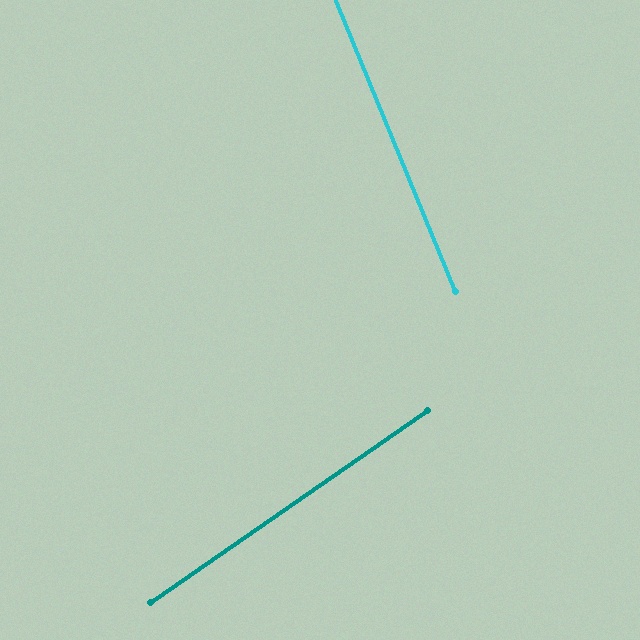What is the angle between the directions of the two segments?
Approximately 78 degrees.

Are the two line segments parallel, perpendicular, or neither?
Neither parallel nor perpendicular — they differ by about 78°.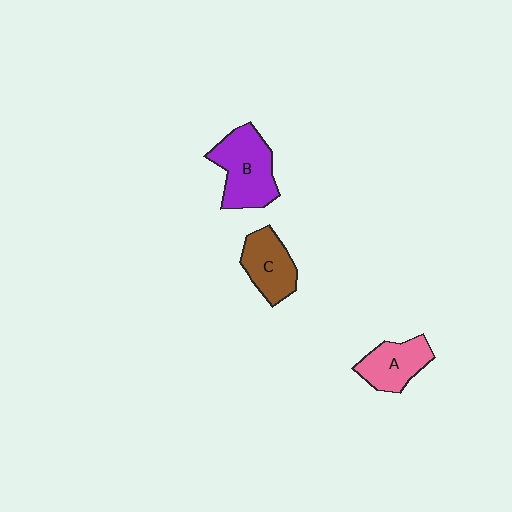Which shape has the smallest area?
Shape A (pink).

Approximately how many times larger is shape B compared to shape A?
Approximately 1.4 times.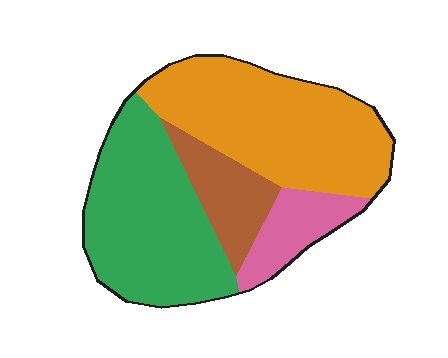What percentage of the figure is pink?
Pink takes up less than a quarter of the figure.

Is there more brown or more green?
Green.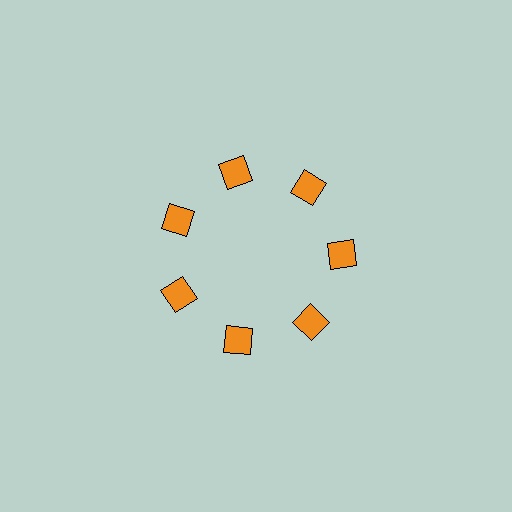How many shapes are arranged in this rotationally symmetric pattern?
There are 7 shapes, arranged in 7 groups of 1.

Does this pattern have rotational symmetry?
Yes, this pattern has 7-fold rotational symmetry. It looks the same after rotating 51 degrees around the center.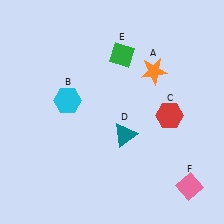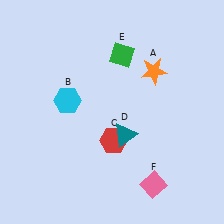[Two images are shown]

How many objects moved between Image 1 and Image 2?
2 objects moved between the two images.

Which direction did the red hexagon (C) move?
The red hexagon (C) moved left.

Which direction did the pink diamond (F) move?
The pink diamond (F) moved left.